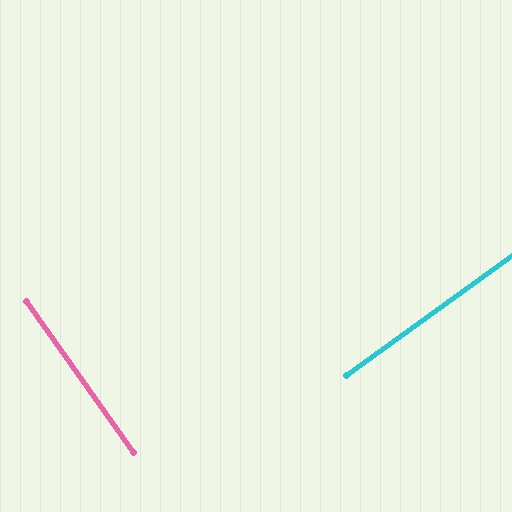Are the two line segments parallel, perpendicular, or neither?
Perpendicular — they meet at approximately 90°.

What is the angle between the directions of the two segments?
Approximately 90 degrees.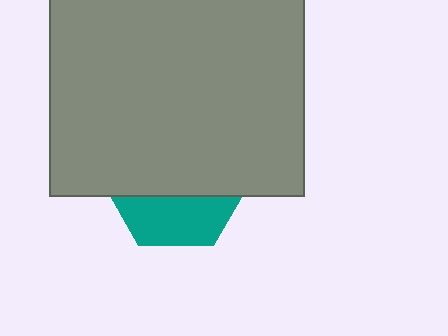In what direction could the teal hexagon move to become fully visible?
The teal hexagon could move down. That would shift it out from behind the gray rectangle entirely.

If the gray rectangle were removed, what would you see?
You would see the complete teal hexagon.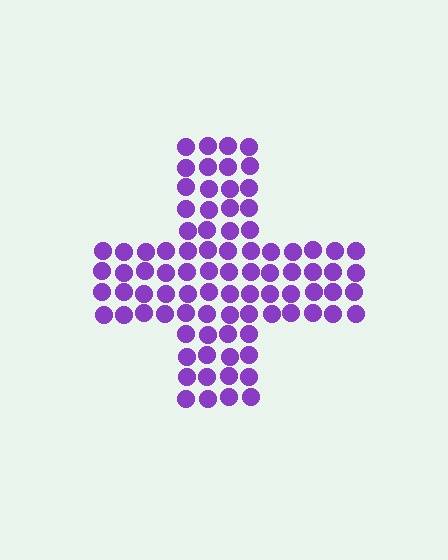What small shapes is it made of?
It is made of small circles.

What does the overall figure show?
The overall figure shows a cross.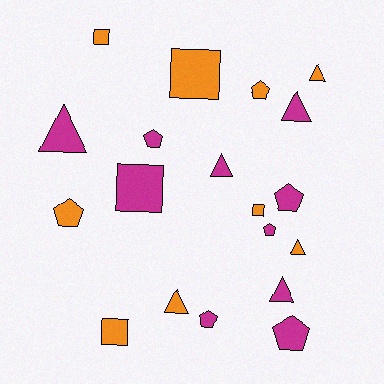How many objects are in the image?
There are 19 objects.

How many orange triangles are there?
There are 3 orange triangles.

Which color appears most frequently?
Magenta, with 10 objects.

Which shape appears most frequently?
Triangle, with 7 objects.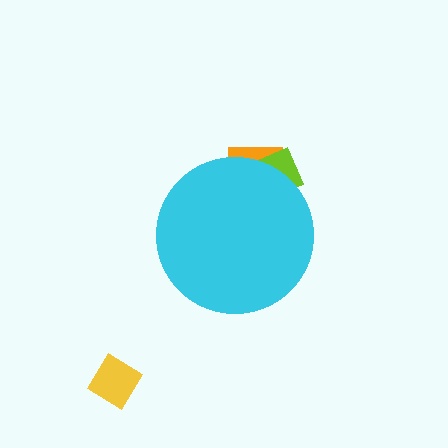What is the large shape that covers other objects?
A cyan circle.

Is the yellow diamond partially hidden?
No, the yellow diamond is fully visible.